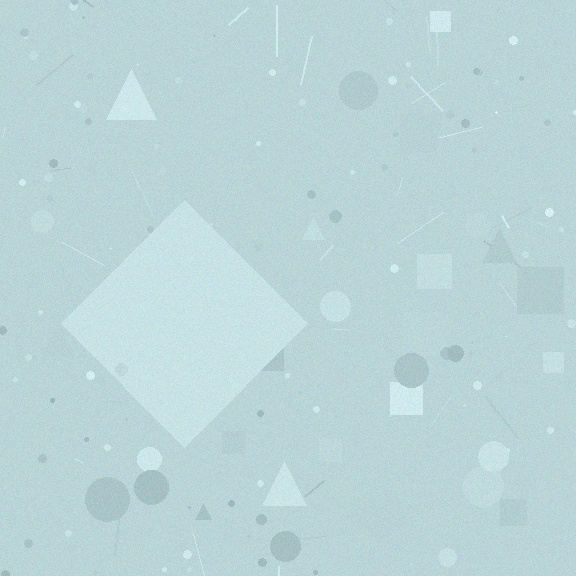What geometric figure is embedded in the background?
A diamond is embedded in the background.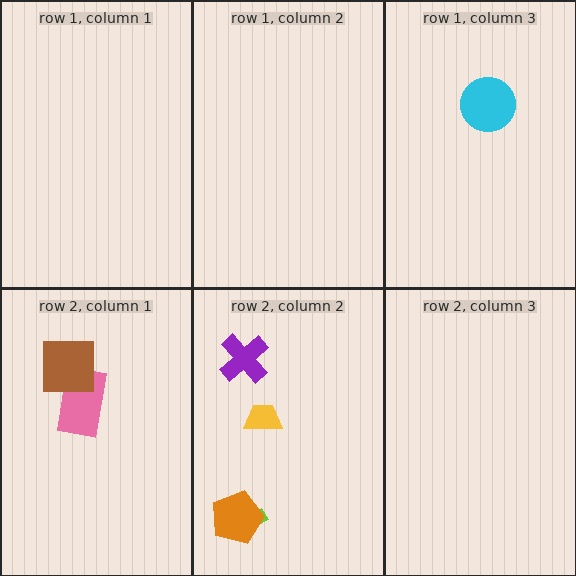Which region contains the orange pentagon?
The row 2, column 2 region.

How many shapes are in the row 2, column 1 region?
2.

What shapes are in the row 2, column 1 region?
The pink rectangle, the brown square.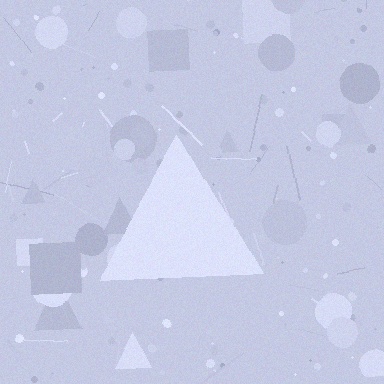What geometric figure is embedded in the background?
A triangle is embedded in the background.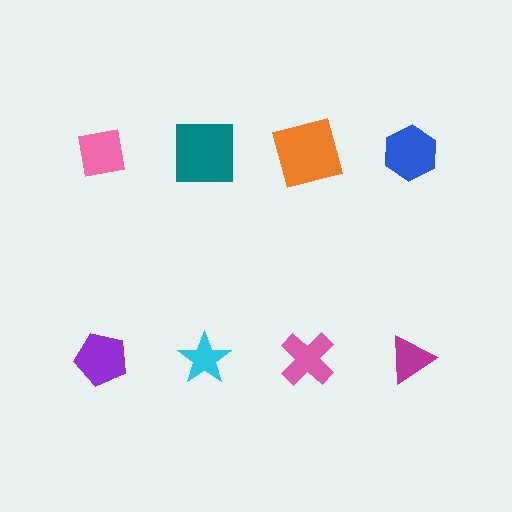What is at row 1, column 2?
A teal square.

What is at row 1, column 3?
An orange square.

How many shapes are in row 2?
4 shapes.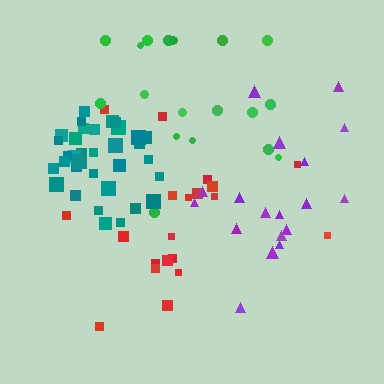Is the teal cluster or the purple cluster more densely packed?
Teal.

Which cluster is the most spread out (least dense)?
Red.